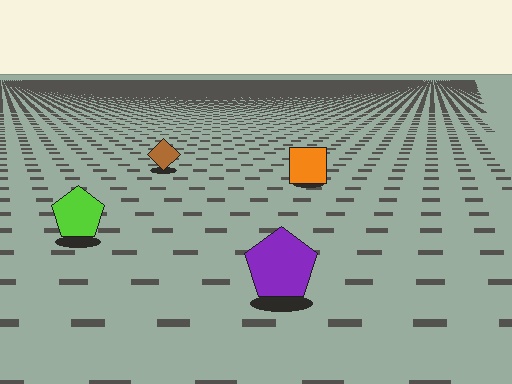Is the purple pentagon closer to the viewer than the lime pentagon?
Yes. The purple pentagon is closer — you can tell from the texture gradient: the ground texture is coarser near it.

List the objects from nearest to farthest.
From nearest to farthest: the purple pentagon, the lime pentagon, the orange square, the brown diamond.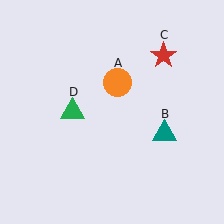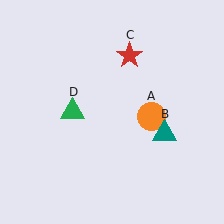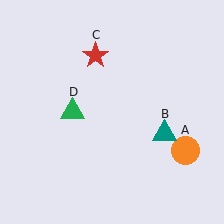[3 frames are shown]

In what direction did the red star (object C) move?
The red star (object C) moved left.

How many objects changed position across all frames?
2 objects changed position: orange circle (object A), red star (object C).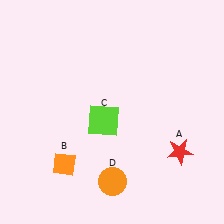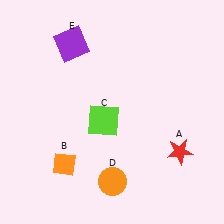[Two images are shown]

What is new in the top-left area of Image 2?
A purple square (E) was added in the top-left area of Image 2.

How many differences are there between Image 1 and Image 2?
There is 1 difference between the two images.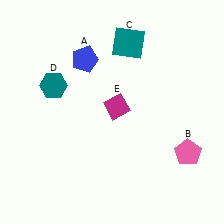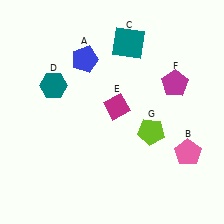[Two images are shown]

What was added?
A magenta pentagon (F), a lime pentagon (G) were added in Image 2.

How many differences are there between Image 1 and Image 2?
There are 2 differences between the two images.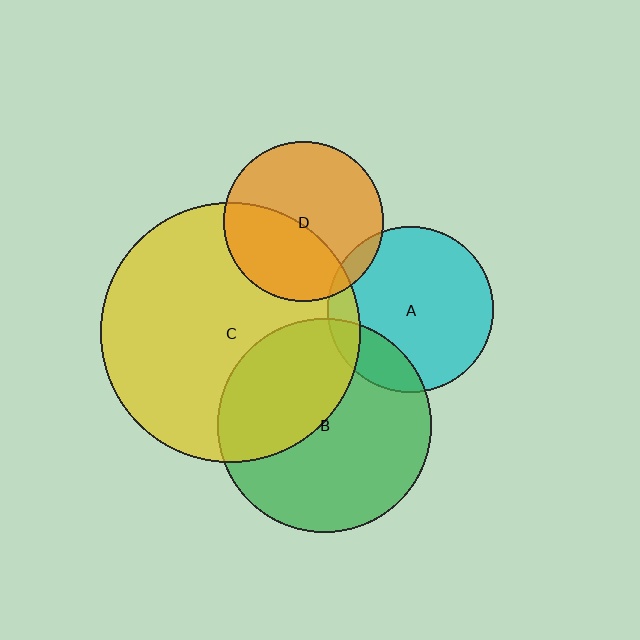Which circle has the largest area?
Circle C (yellow).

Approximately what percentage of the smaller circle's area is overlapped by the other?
Approximately 10%.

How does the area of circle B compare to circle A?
Approximately 1.7 times.